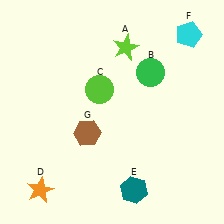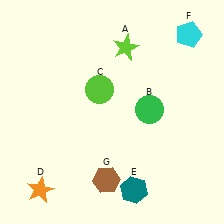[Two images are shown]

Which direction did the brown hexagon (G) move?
The brown hexagon (G) moved down.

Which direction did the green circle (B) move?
The green circle (B) moved down.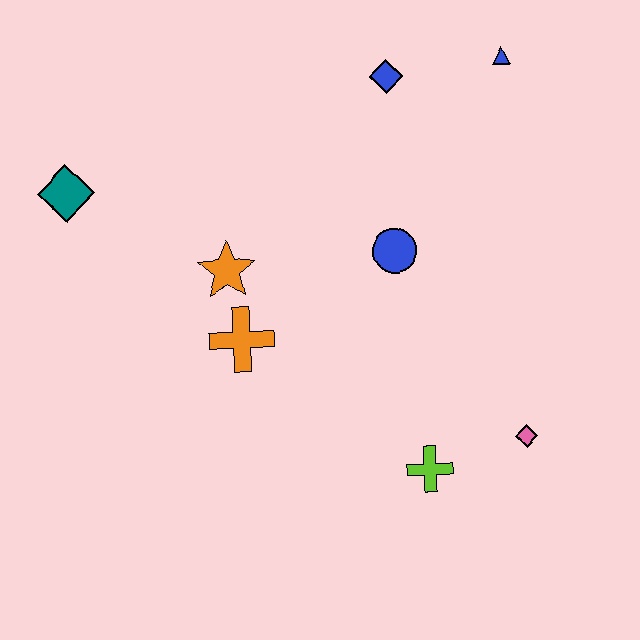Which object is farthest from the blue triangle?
The teal diamond is farthest from the blue triangle.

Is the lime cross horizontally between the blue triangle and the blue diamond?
Yes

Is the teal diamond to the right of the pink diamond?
No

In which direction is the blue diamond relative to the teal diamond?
The blue diamond is to the right of the teal diamond.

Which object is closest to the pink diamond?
The lime cross is closest to the pink diamond.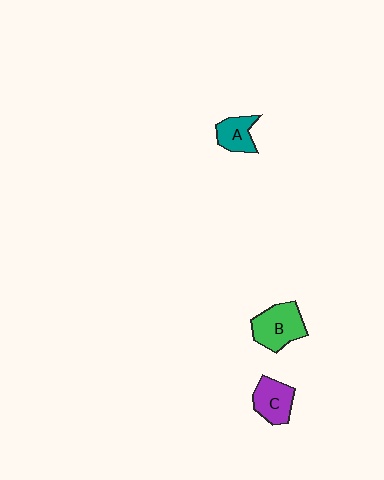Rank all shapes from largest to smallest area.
From largest to smallest: B (green), C (purple), A (teal).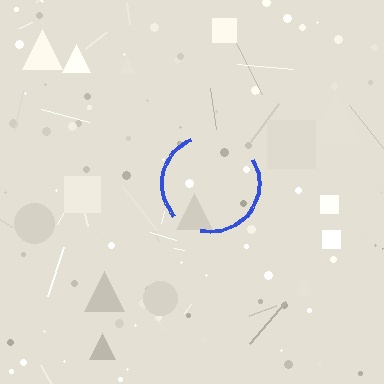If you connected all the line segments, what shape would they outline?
They would outline a circle.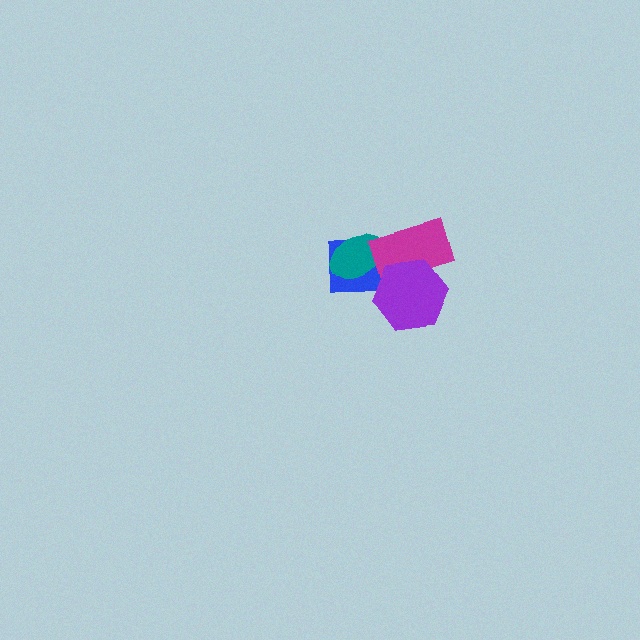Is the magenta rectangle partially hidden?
Yes, it is partially covered by another shape.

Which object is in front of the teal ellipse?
The magenta rectangle is in front of the teal ellipse.